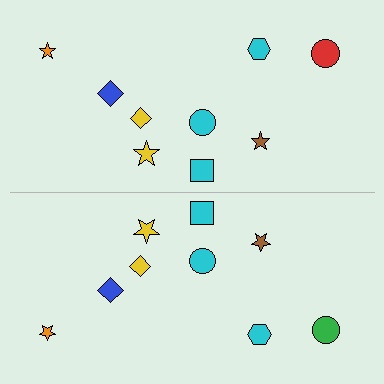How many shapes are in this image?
There are 18 shapes in this image.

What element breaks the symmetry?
The green circle on the bottom side breaks the symmetry — its mirror counterpart is red.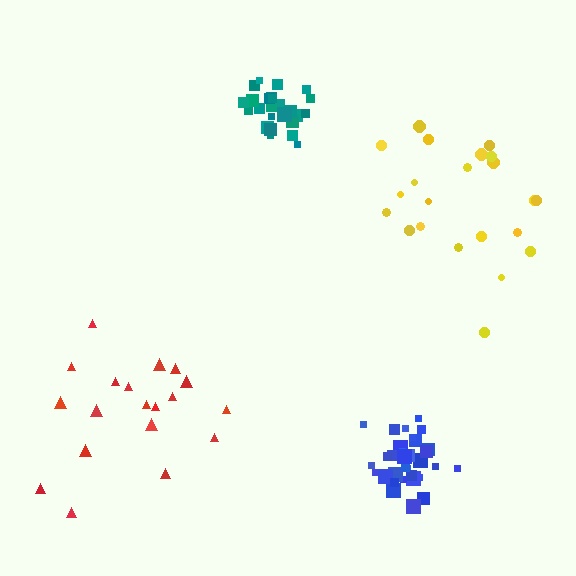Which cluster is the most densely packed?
Blue.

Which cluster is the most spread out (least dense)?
Red.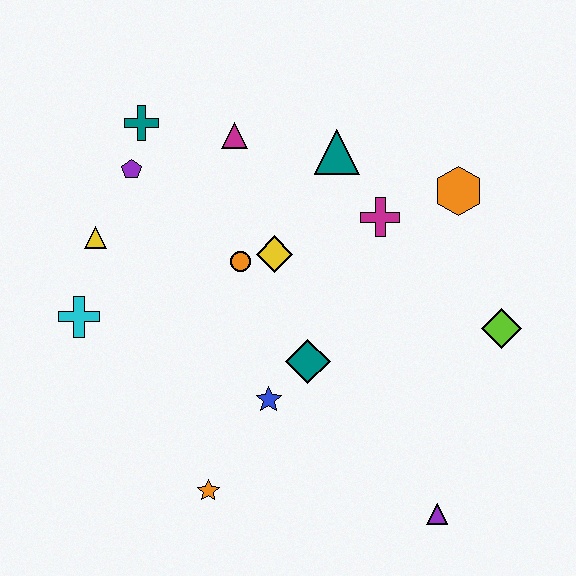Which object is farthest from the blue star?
The teal cross is farthest from the blue star.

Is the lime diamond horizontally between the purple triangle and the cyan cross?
No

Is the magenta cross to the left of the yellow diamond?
No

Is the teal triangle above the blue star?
Yes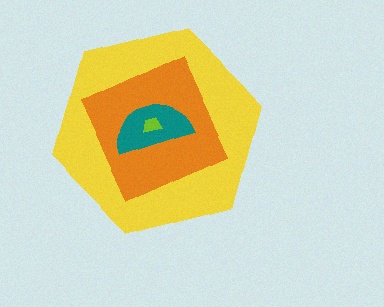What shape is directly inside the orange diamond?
The teal semicircle.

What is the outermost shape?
The yellow hexagon.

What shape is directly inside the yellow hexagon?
The orange diamond.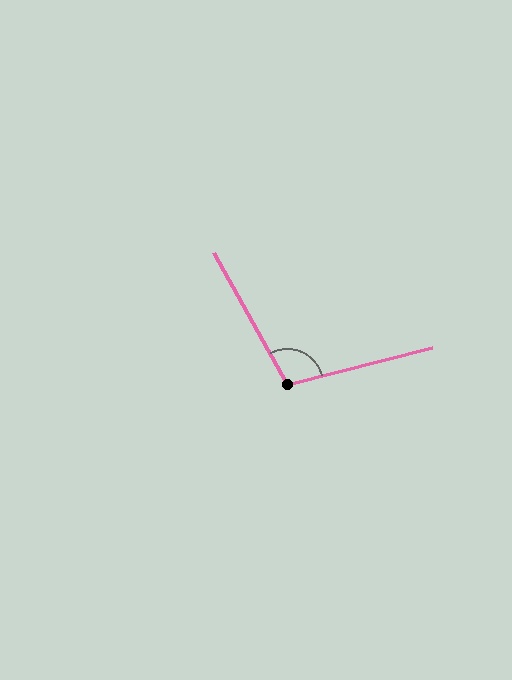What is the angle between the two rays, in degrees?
Approximately 105 degrees.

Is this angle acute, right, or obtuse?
It is obtuse.